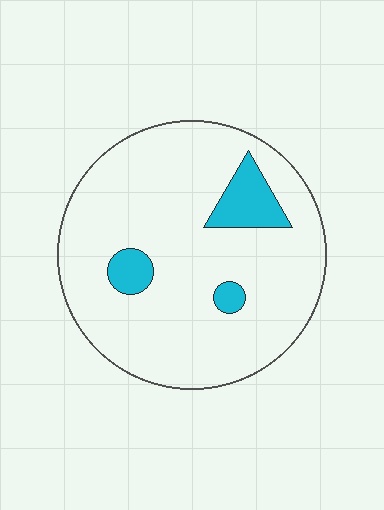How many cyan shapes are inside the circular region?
3.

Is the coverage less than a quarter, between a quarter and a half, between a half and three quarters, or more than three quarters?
Less than a quarter.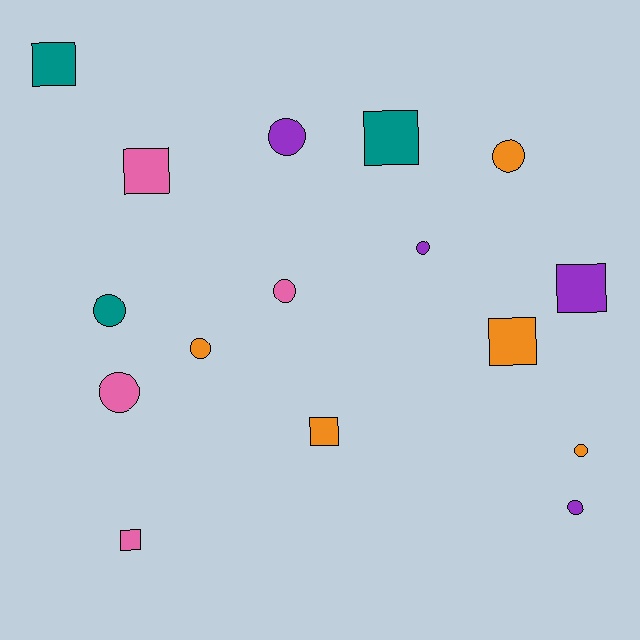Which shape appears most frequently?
Circle, with 9 objects.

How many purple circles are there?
There are 3 purple circles.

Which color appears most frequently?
Orange, with 5 objects.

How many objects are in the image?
There are 16 objects.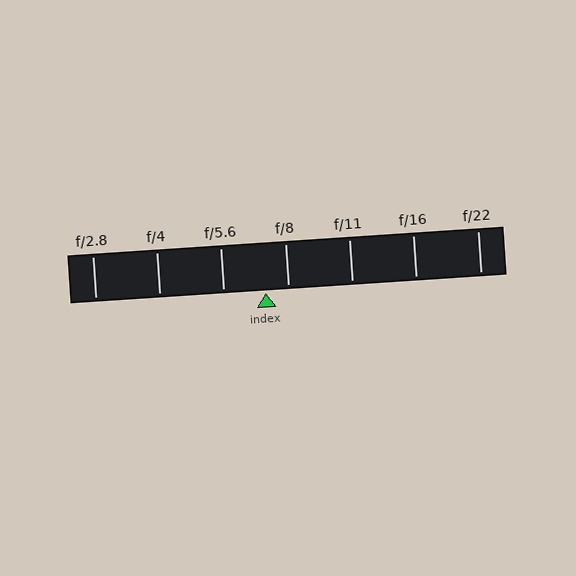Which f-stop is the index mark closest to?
The index mark is closest to f/8.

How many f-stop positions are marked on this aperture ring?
There are 7 f-stop positions marked.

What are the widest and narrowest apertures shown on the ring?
The widest aperture shown is f/2.8 and the narrowest is f/22.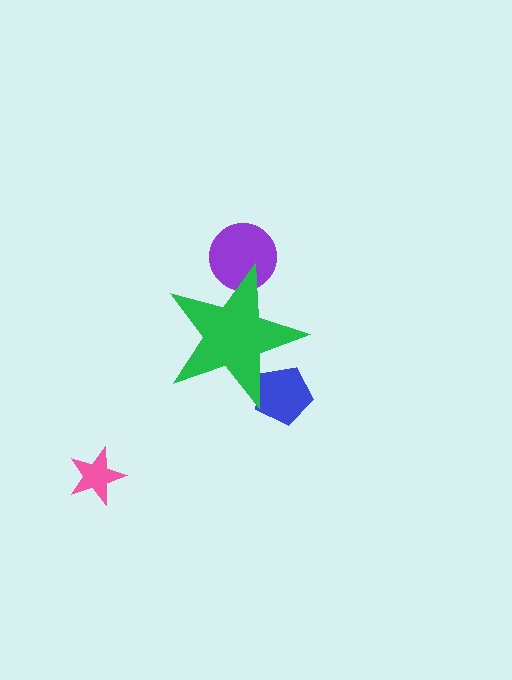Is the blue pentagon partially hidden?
Yes, the blue pentagon is partially hidden behind the green star.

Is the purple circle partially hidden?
Yes, the purple circle is partially hidden behind the green star.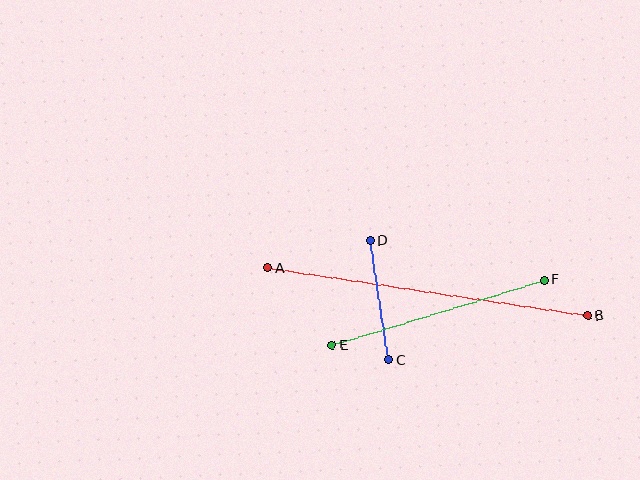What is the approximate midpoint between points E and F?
The midpoint is at approximately (438, 312) pixels.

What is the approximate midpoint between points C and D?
The midpoint is at approximately (380, 300) pixels.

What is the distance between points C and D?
The distance is approximately 121 pixels.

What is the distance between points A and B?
The distance is approximately 323 pixels.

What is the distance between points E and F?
The distance is approximately 222 pixels.